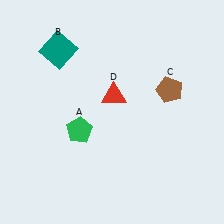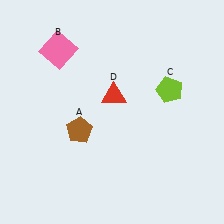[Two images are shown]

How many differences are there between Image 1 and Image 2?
There are 3 differences between the two images.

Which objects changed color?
A changed from green to brown. B changed from teal to pink. C changed from brown to lime.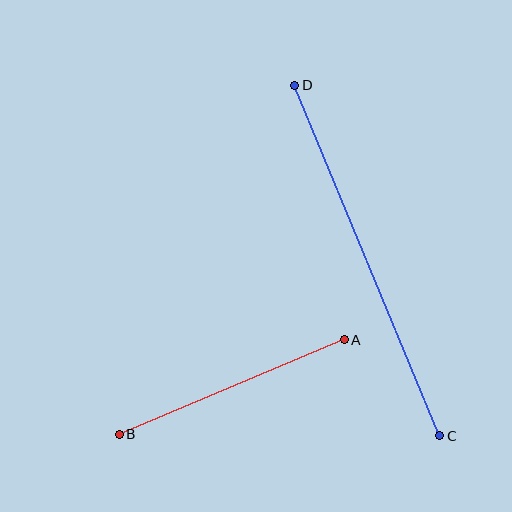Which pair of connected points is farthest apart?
Points C and D are farthest apart.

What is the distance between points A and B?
The distance is approximately 244 pixels.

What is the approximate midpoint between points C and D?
The midpoint is at approximately (367, 261) pixels.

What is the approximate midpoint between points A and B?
The midpoint is at approximately (232, 387) pixels.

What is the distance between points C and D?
The distance is approximately 379 pixels.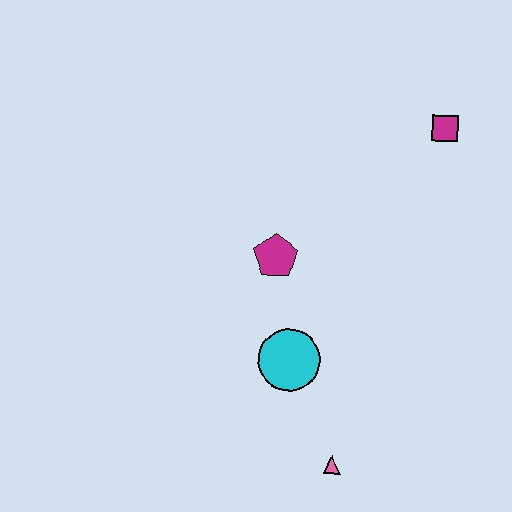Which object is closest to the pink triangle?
The cyan circle is closest to the pink triangle.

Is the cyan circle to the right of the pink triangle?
No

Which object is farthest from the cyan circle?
The magenta square is farthest from the cyan circle.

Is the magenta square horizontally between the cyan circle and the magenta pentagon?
No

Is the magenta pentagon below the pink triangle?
No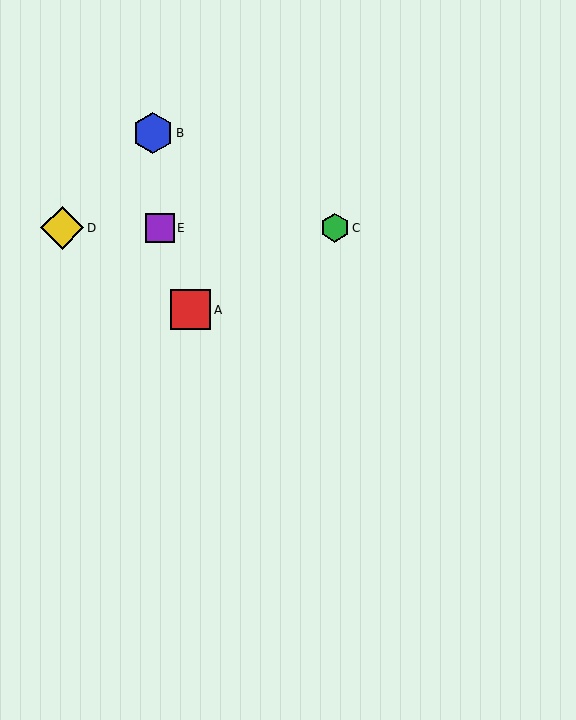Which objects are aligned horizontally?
Objects C, D, E are aligned horizontally.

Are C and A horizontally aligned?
No, C is at y≈228 and A is at y≈310.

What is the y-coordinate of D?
Object D is at y≈228.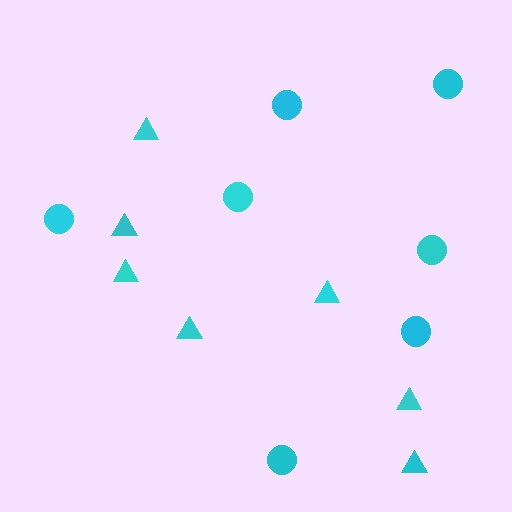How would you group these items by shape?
There are 2 groups: one group of triangles (7) and one group of circles (7).